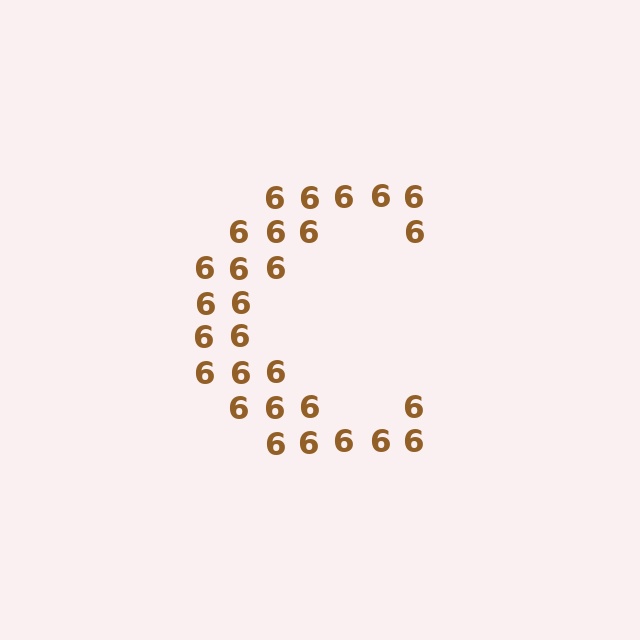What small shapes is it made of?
It is made of small digit 6's.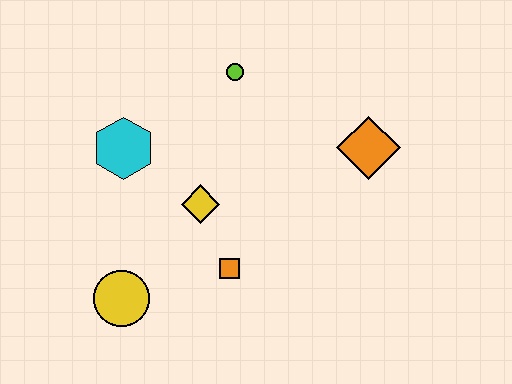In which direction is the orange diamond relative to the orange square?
The orange diamond is to the right of the orange square.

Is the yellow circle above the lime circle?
No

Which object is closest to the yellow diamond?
The orange square is closest to the yellow diamond.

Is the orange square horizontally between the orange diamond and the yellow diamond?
Yes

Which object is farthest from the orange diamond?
The yellow circle is farthest from the orange diamond.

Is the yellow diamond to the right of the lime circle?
No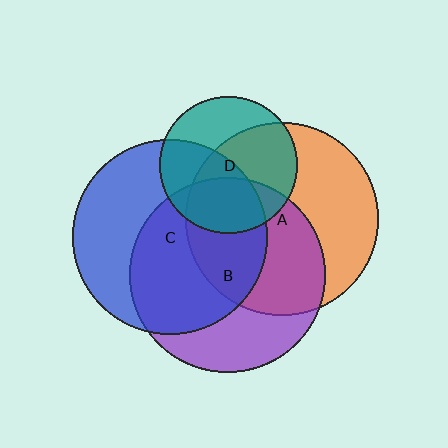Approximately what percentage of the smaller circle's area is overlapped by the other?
Approximately 60%.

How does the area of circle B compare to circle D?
Approximately 2.0 times.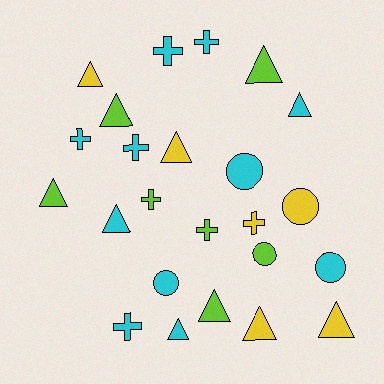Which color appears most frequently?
Cyan, with 11 objects.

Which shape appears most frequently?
Triangle, with 11 objects.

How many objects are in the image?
There are 24 objects.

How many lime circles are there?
There is 1 lime circle.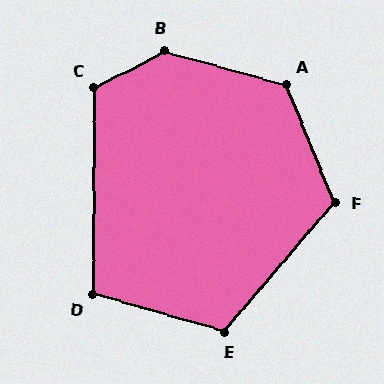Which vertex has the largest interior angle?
B, at approximately 138 degrees.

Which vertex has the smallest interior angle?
D, at approximately 105 degrees.